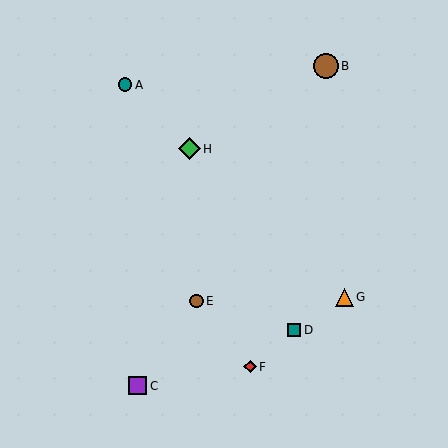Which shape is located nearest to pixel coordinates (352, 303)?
The orange triangle (labeled G) at (344, 297) is nearest to that location.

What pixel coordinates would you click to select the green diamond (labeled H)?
Click at (189, 149) to select the green diamond H.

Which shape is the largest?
The brown circle (labeled B) is the largest.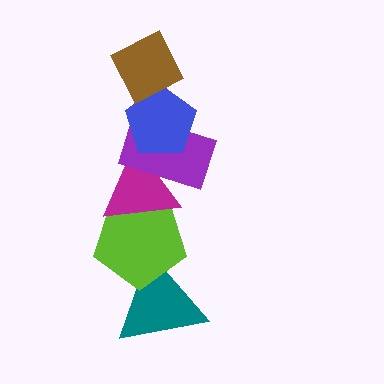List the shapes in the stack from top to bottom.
From top to bottom: the brown diamond, the blue pentagon, the purple rectangle, the magenta triangle, the lime pentagon, the teal triangle.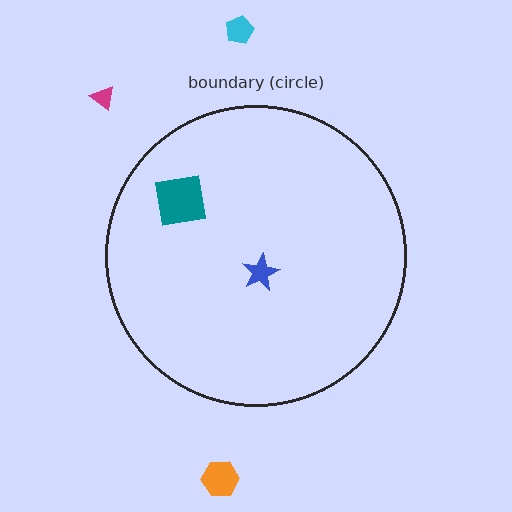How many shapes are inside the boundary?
2 inside, 3 outside.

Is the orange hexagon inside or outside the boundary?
Outside.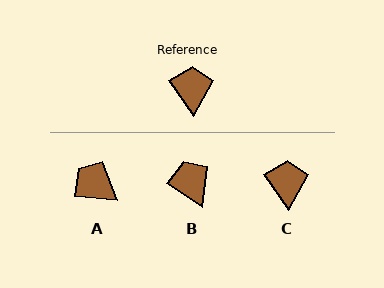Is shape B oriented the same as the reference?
No, it is off by about 22 degrees.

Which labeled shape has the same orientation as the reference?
C.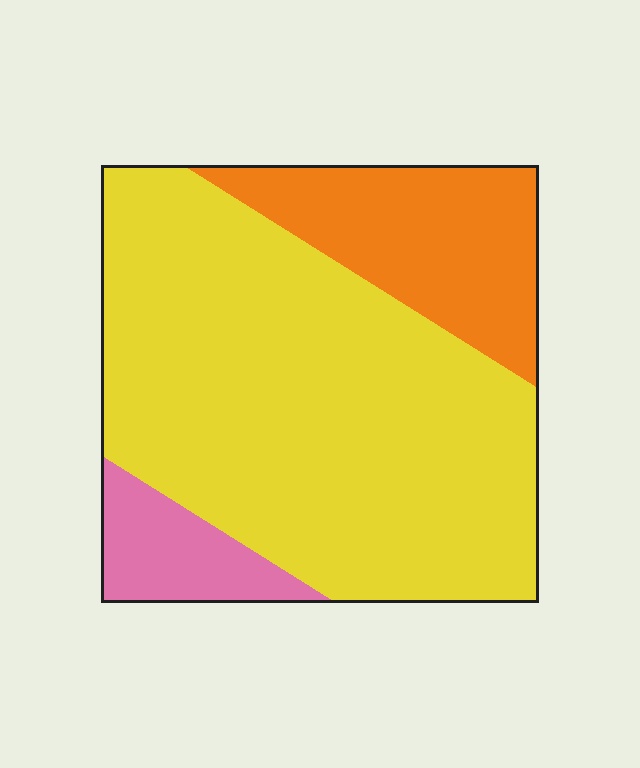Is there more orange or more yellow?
Yellow.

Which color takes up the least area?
Pink, at roughly 10%.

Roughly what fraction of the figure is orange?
Orange covers about 20% of the figure.